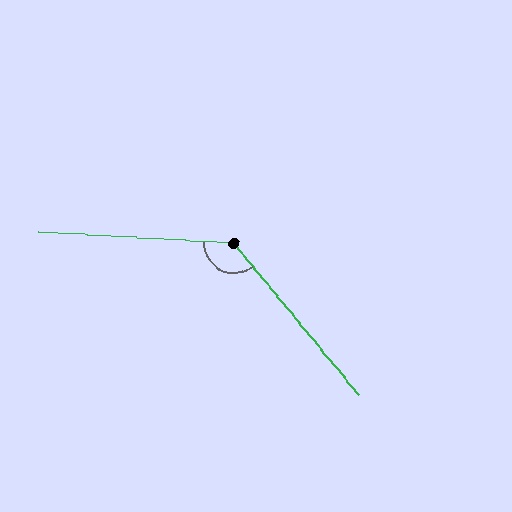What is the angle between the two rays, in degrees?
Approximately 133 degrees.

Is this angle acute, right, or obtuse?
It is obtuse.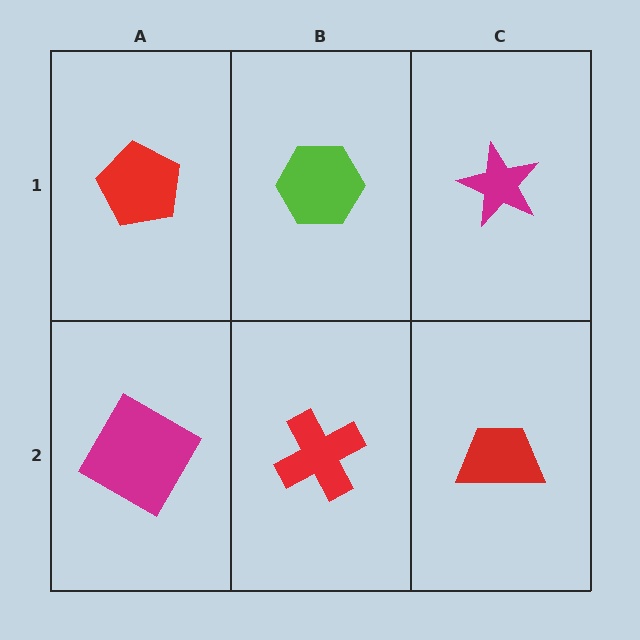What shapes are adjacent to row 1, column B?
A red cross (row 2, column B), a red pentagon (row 1, column A), a magenta star (row 1, column C).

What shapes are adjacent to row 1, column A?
A magenta square (row 2, column A), a lime hexagon (row 1, column B).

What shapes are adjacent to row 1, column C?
A red trapezoid (row 2, column C), a lime hexagon (row 1, column B).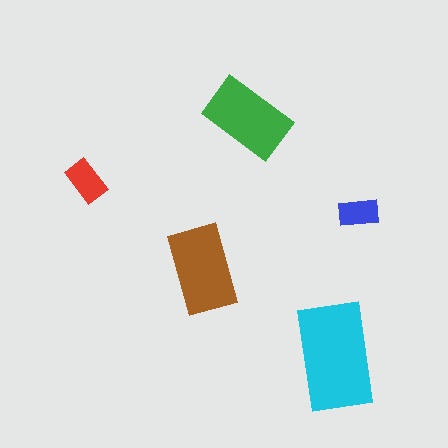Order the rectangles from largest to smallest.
the cyan one, the brown one, the green one, the red one, the blue one.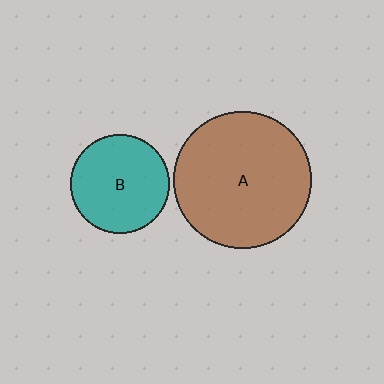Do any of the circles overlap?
No, none of the circles overlap.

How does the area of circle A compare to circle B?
Approximately 1.9 times.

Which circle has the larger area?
Circle A (brown).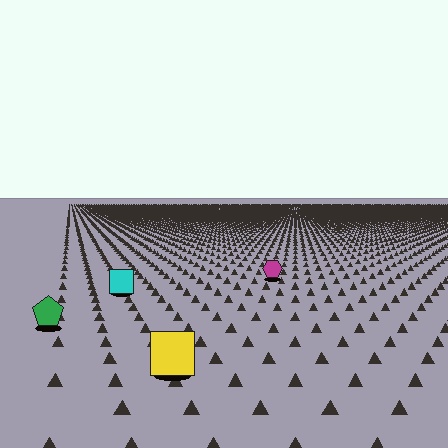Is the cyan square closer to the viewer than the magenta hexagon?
Yes. The cyan square is closer — you can tell from the texture gradient: the ground texture is coarser near it.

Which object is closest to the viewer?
The yellow square is closest. The texture marks near it are larger and more spread out.